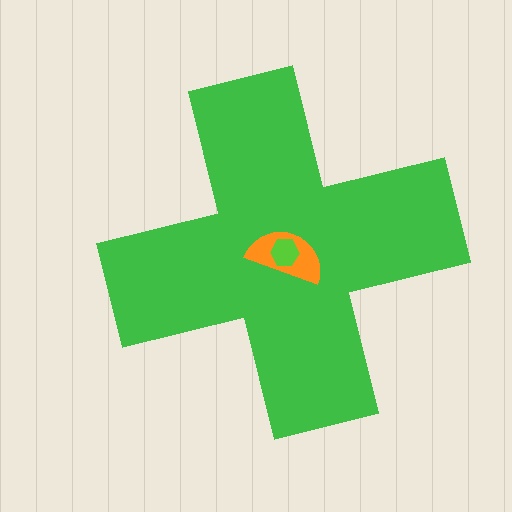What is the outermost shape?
The green cross.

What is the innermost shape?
The lime hexagon.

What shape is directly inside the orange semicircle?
The lime hexagon.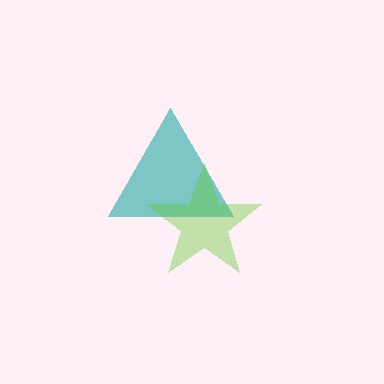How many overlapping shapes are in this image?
There are 2 overlapping shapes in the image.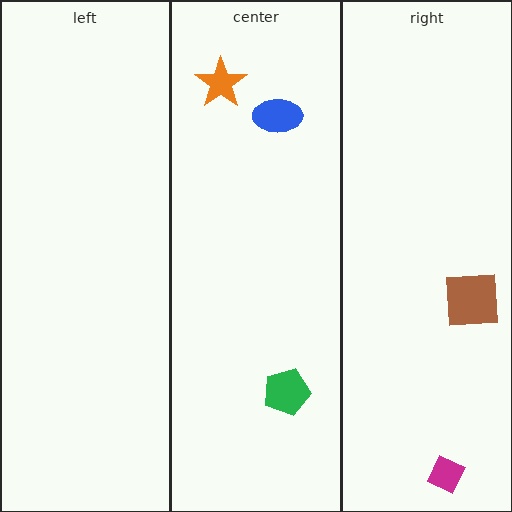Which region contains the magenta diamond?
The right region.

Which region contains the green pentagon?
The center region.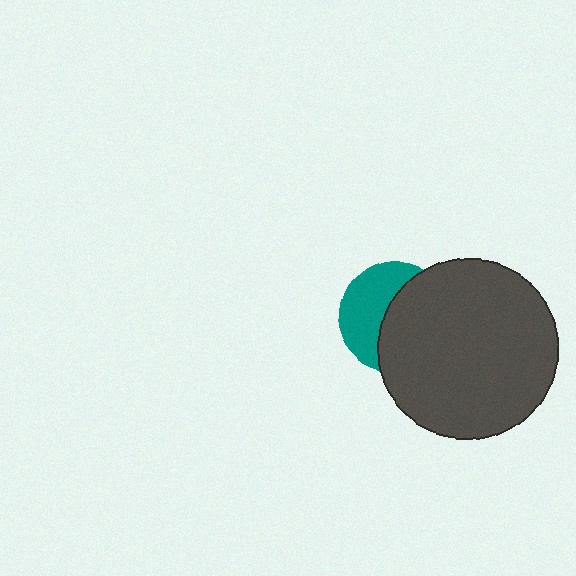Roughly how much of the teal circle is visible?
A small part of it is visible (roughly 44%).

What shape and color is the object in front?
The object in front is a dark gray circle.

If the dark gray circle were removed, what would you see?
You would see the complete teal circle.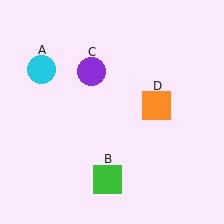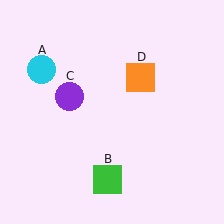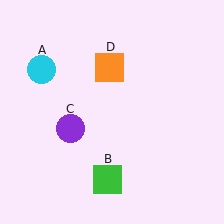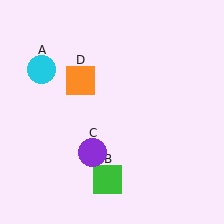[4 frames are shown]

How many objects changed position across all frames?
2 objects changed position: purple circle (object C), orange square (object D).